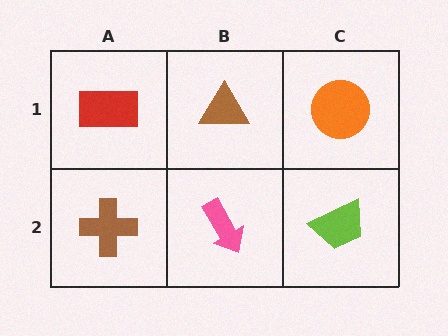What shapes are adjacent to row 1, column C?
A lime trapezoid (row 2, column C), a brown triangle (row 1, column B).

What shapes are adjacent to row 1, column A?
A brown cross (row 2, column A), a brown triangle (row 1, column B).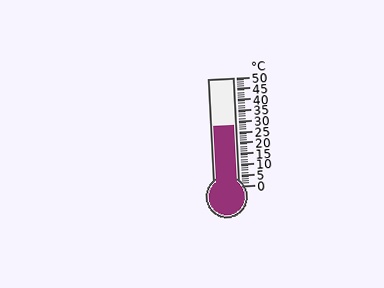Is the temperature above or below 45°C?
The temperature is below 45°C.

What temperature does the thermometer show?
The thermometer shows approximately 28°C.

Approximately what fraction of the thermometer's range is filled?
The thermometer is filled to approximately 55% of its range.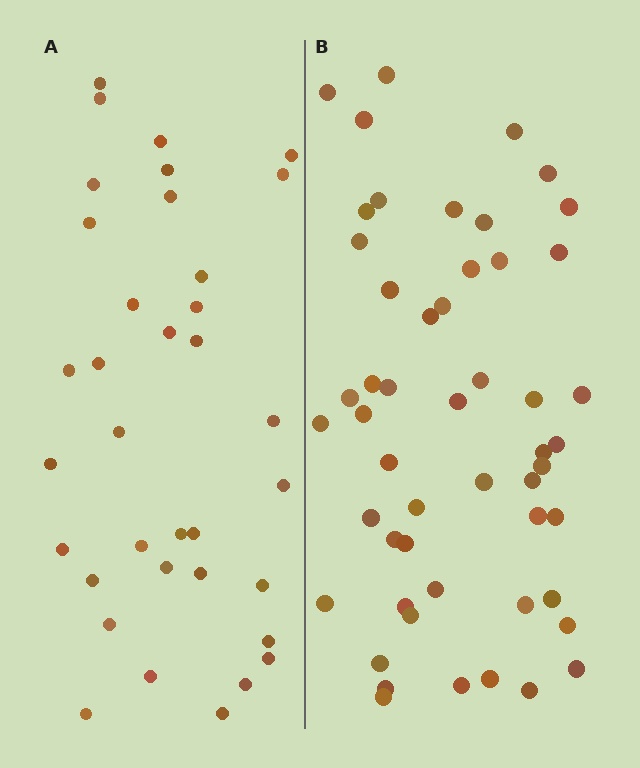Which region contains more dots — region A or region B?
Region B (the right region) has more dots.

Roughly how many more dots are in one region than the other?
Region B has approximately 15 more dots than region A.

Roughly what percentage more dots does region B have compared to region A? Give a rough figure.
About 50% more.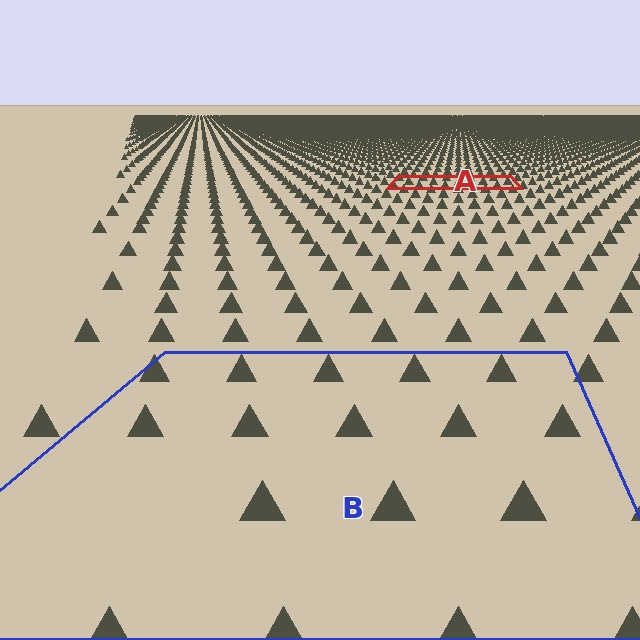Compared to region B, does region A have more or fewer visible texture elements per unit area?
Region A has more texture elements per unit area — they are packed more densely because it is farther away.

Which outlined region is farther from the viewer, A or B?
Region A is farther from the viewer — the texture elements inside it appear smaller and more densely packed.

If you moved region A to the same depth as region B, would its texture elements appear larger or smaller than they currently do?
They would appear larger. At a closer depth, the same texture elements are projected at a bigger on-screen size.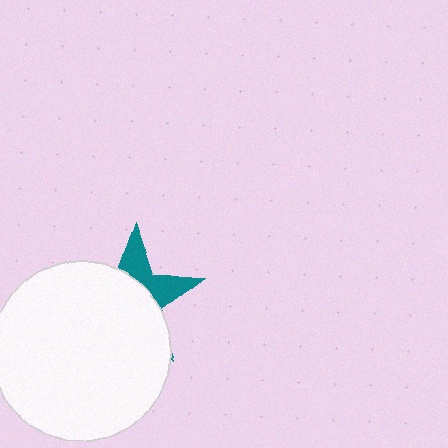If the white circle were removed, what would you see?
You would see the complete teal star.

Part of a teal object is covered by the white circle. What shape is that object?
It is a star.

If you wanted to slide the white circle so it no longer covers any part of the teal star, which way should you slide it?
Slide it down — that is the most direct way to separate the two shapes.